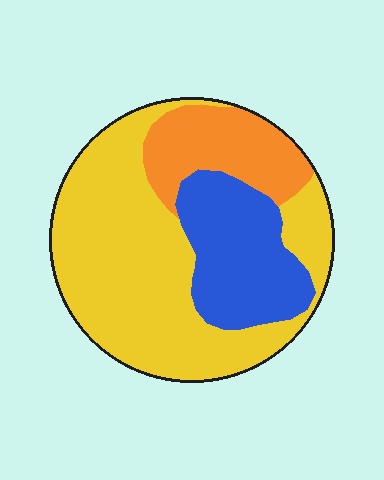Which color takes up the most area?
Yellow, at roughly 60%.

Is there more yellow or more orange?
Yellow.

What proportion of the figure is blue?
Blue covers around 25% of the figure.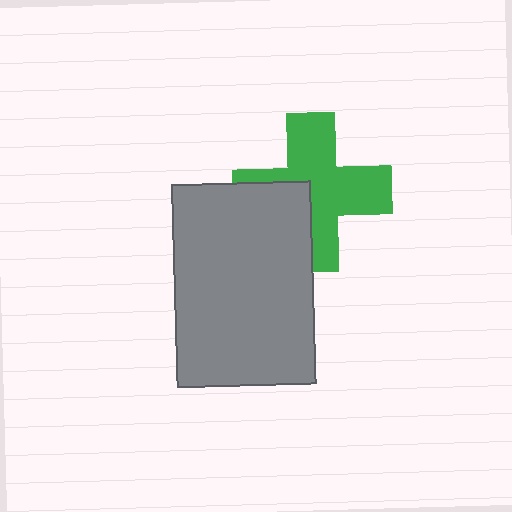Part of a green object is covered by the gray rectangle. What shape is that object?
It is a cross.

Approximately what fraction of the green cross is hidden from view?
Roughly 32% of the green cross is hidden behind the gray rectangle.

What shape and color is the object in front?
The object in front is a gray rectangle.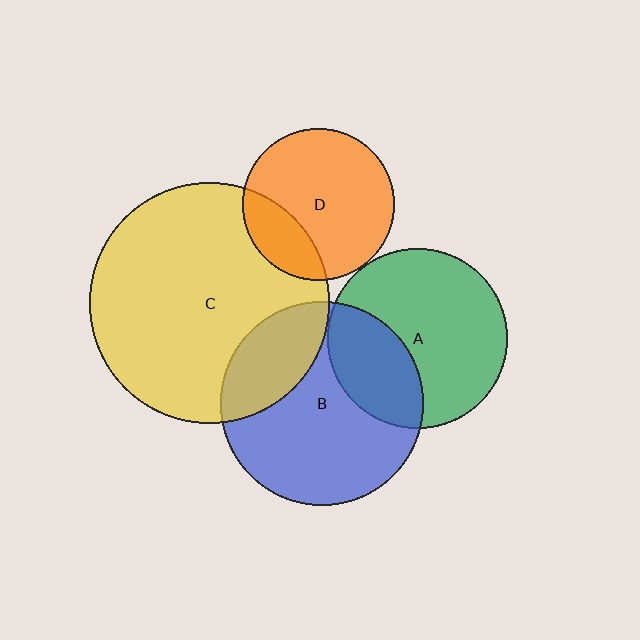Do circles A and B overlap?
Yes.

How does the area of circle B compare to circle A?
Approximately 1.3 times.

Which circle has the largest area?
Circle C (yellow).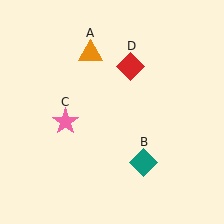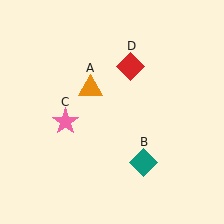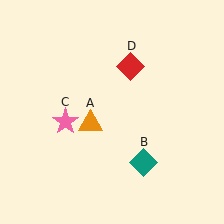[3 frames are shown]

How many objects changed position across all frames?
1 object changed position: orange triangle (object A).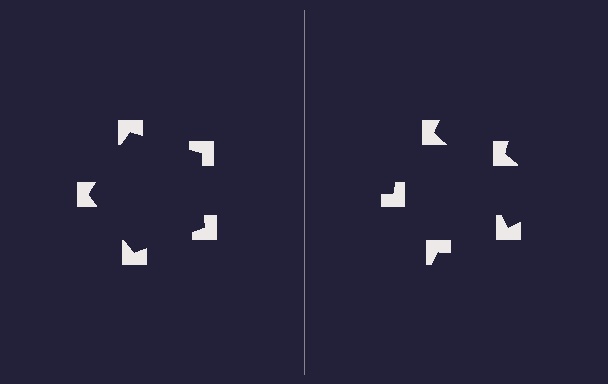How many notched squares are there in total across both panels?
10 — 5 on each side.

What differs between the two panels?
The notched squares are positioned identically on both sides; only the wedge orientations differ. On the left they align to a pentagon; on the right they are misaligned.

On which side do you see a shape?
An illusory pentagon appears on the left side. On the right side the wedge cuts are rotated, so no coherent shape forms.